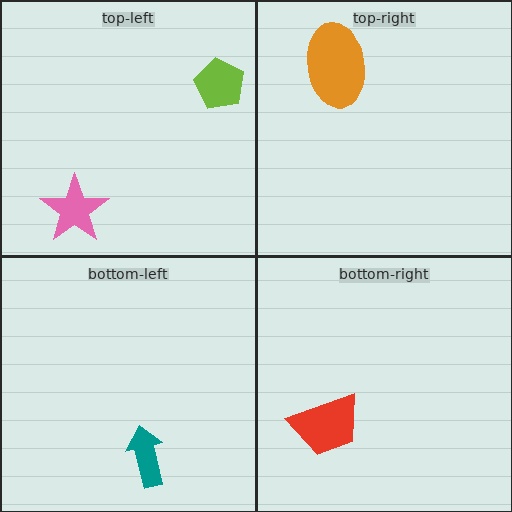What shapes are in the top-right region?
The orange ellipse.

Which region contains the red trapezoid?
The bottom-right region.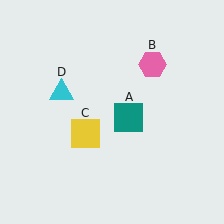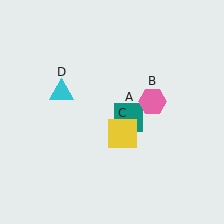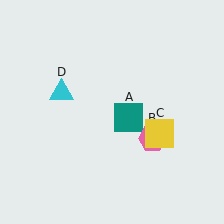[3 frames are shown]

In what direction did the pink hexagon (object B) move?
The pink hexagon (object B) moved down.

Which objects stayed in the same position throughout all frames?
Teal square (object A) and cyan triangle (object D) remained stationary.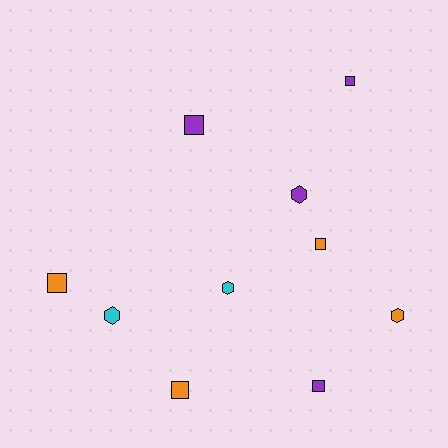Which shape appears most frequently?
Square, with 6 objects.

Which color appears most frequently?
Purple, with 4 objects.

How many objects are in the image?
There are 10 objects.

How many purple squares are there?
There are 3 purple squares.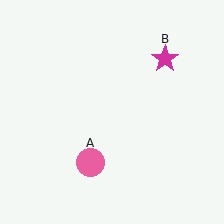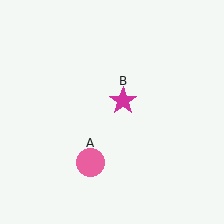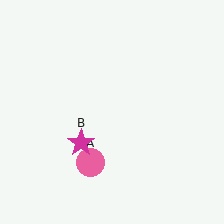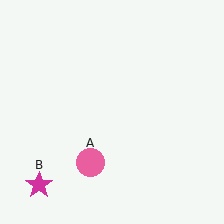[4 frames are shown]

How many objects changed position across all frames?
1 object changed position: magenta star (object B).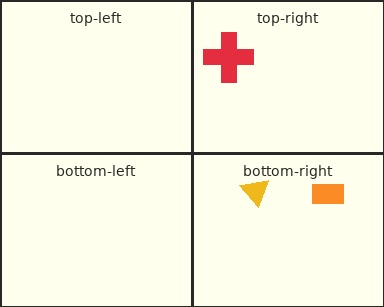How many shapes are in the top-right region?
1.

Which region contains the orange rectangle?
The bottom-right region.